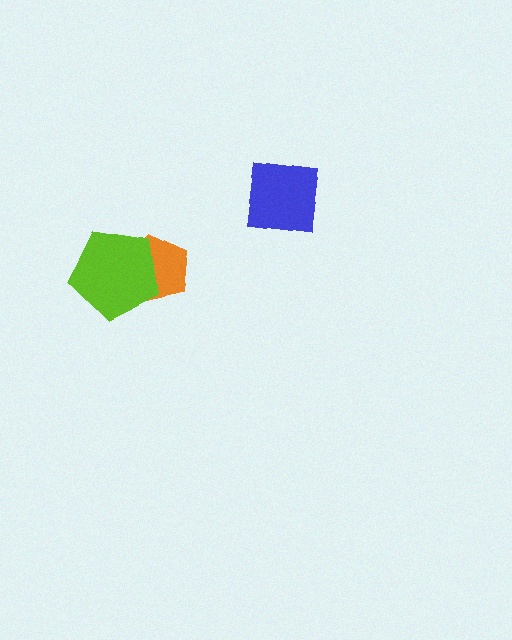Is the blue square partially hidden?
No, no other shape covers it.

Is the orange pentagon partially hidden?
Yes, it is partially covered by another shape.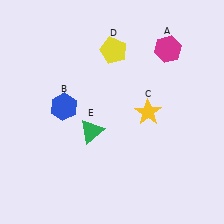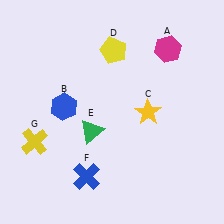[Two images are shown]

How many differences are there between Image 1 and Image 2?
There are 2 differences between the two images.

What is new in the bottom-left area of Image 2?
A blue cross (F) was added in the bottom-left area of Image 2.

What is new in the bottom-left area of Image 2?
A yellow cross (G) was added in the bottom-left area of Image 2.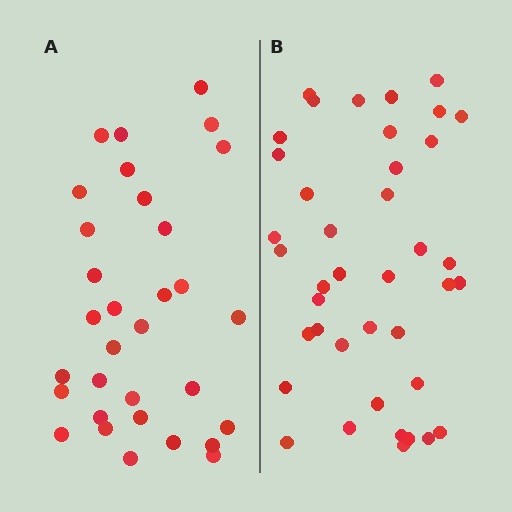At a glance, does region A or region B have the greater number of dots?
Region B (the right region) has more dots.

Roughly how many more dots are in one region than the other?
Region B has roughly 8 or so more dots than region A.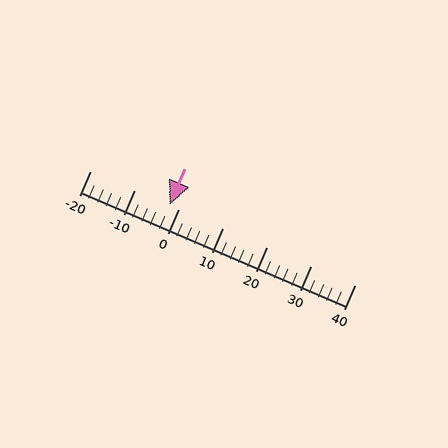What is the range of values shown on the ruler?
The ruler shows values from -20 to 40.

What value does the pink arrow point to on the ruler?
The pink arrow points to approximately -2.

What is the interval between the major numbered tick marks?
The major tick marks are spaced 10 units apart.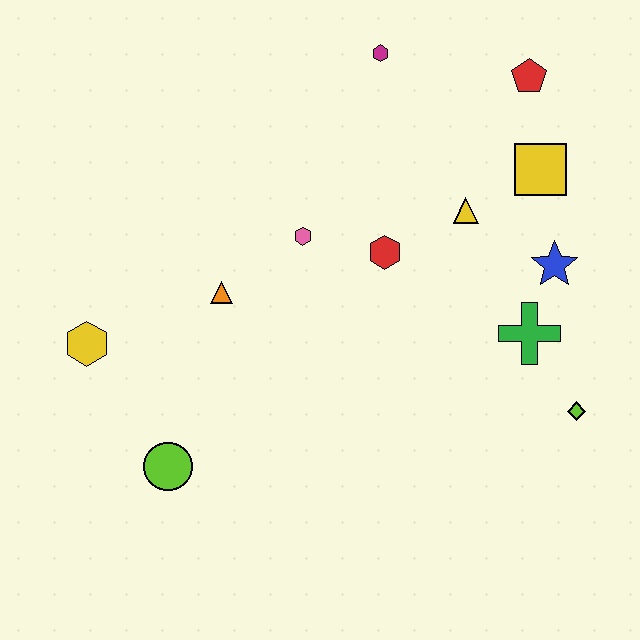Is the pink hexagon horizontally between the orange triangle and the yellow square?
Yes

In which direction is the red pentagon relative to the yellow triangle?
The red pentagon is above the yellow triangle.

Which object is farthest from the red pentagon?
The lime circle is farthest from the red pentagon.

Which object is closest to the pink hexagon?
The red hexagon is closest to the pink hexagon.